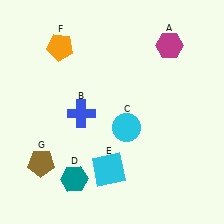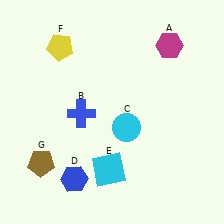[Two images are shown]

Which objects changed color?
D changed from teal to blue. F changed from orange to yellow.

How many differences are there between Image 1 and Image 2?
There are 2 differences between the two images.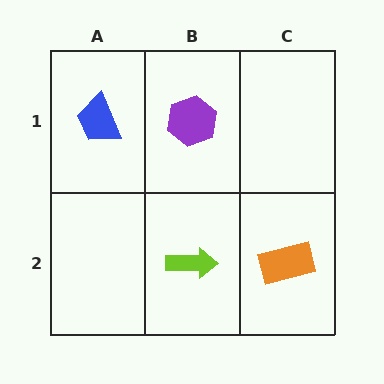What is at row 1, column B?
A purple hexagon.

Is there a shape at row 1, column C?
No, that cell is empty.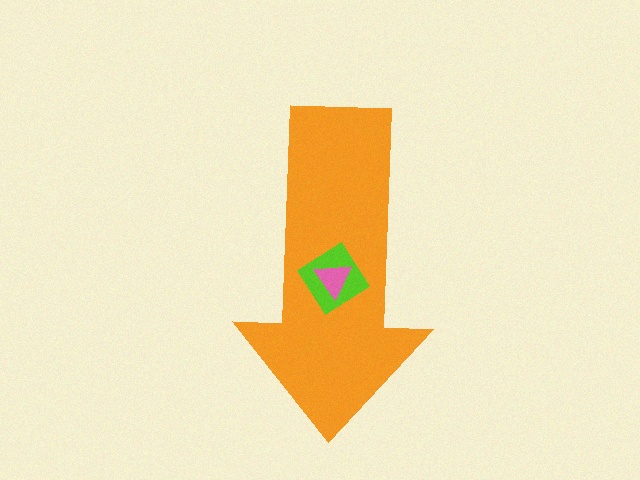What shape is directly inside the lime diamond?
The pink triangle.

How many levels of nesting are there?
3.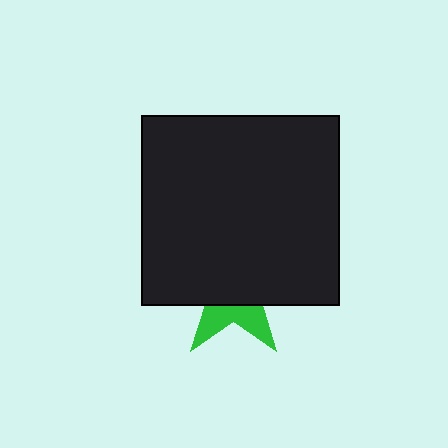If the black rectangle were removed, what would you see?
You would see the complete green star.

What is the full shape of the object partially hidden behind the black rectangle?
The partially hidden object is a green star.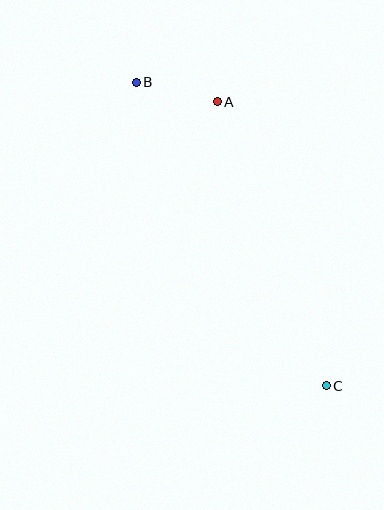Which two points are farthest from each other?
Points B and C are farthest from each other.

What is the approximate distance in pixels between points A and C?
The distance between A and C is approximately 305 pixels.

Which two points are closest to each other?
Points A and B are closest to each other.